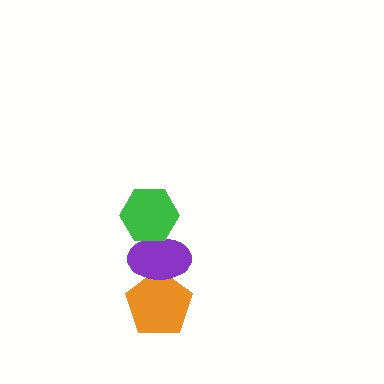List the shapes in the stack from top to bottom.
From top to bottom: the green hexagon, the purple ellipse, the orange pentagon.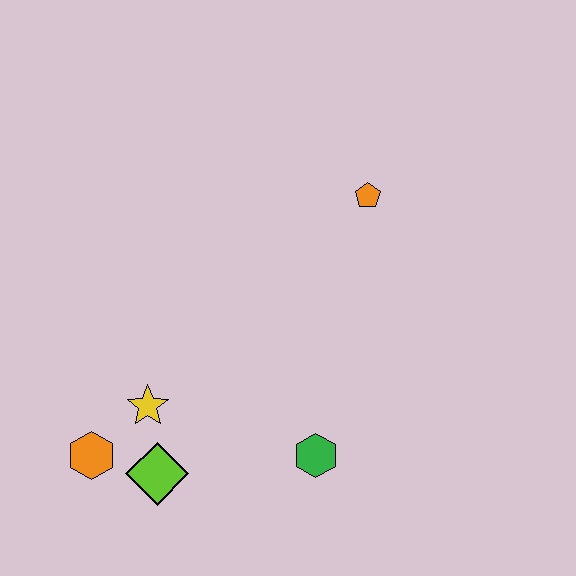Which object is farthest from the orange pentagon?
The orange hexagon is farthest from the orange pentagon.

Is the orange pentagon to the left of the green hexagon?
No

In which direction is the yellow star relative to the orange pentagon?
The yellow star is to the left of the orange pentagon.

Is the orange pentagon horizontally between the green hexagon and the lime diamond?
No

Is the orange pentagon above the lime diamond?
Yes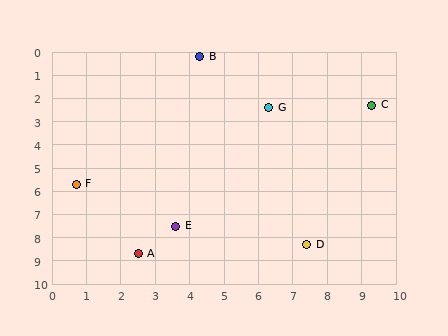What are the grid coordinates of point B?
Point B is at approximately (4.3, 0.2).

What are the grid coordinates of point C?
Point C is at approximately (9.3, 2.3).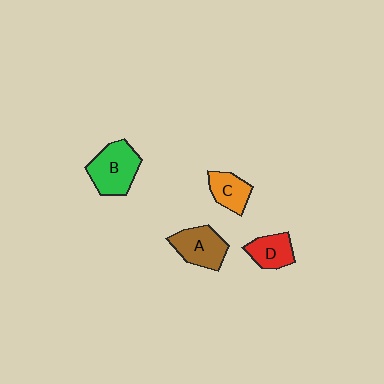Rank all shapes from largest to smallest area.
From largest to smallest: B (green), A (brown), D (red), C (orange).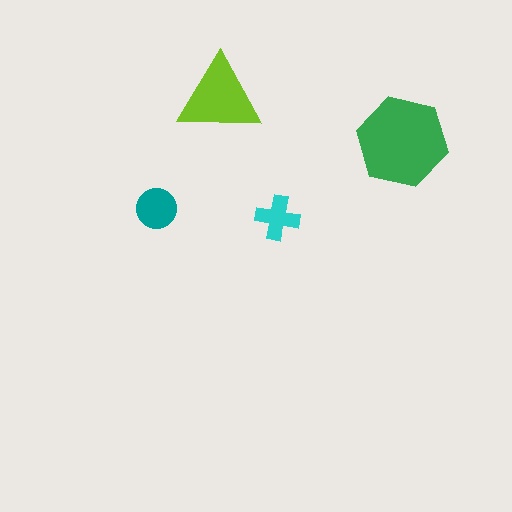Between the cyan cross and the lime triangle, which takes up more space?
The lime triangle.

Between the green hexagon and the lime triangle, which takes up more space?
The green hexagon.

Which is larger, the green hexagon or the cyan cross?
The green hexagon.